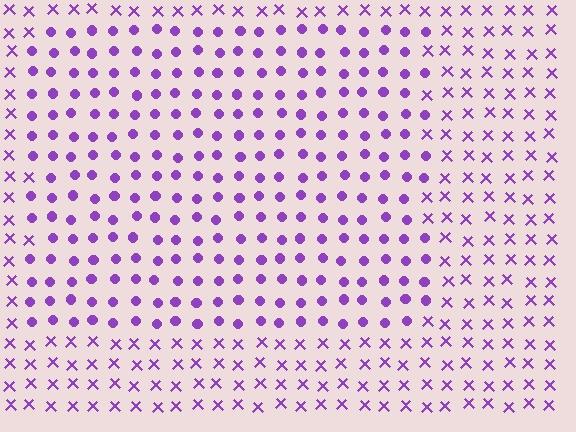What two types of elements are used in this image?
The image uses circles inside the rectangle region and X marks outside it.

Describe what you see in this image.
The image is filled with small purple elements arranged in a uniform grid. A rectangle-shaped region contains circles, while the surrounding area contains X marks. The boundary is defined purely by the change in element shape.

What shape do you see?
I see a rectangle.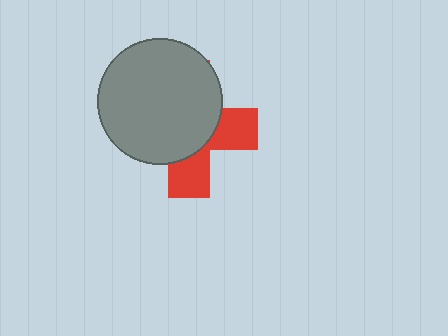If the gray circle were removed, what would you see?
You would see the complete red cross.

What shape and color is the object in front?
The object in front is a gray circle.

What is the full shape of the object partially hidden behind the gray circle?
The partially hidden object is a red cross.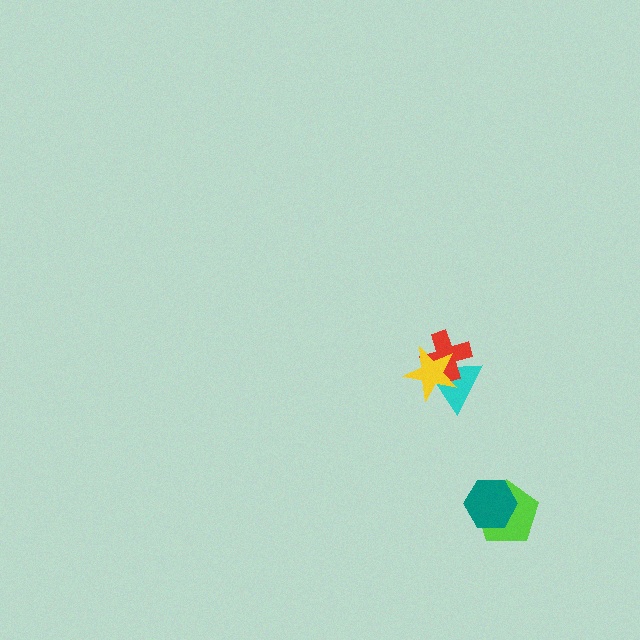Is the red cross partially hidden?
Yes, it is partially covered by another shape.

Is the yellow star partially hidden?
No, no other shape covers it.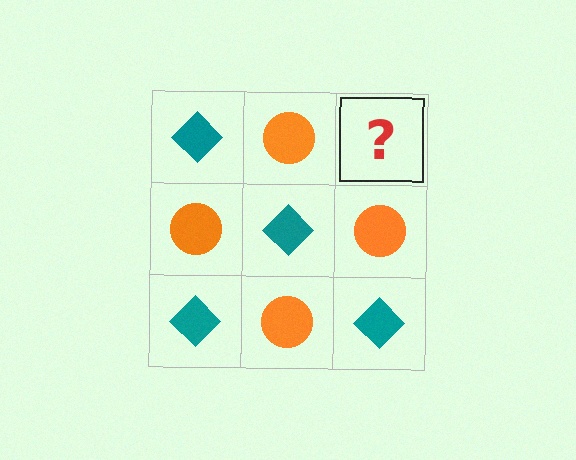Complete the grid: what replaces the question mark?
The question mark should be replaced with a teal diamond.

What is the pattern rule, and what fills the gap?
The rule is that it alternates teal diamond and orange circle in a checkerboard pattern. The gap should be filled with a teal diamond.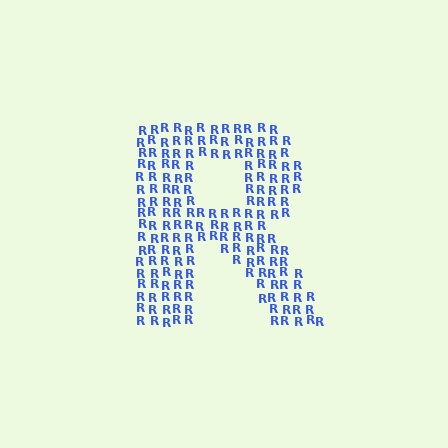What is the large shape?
The large shape is the letter R.